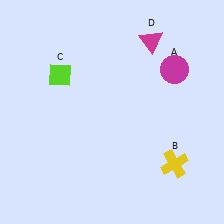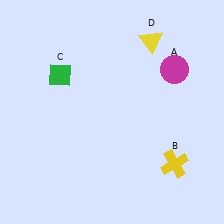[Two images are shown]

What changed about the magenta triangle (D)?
In Image 1, D is magenta. In Image 2, it changed to yellow.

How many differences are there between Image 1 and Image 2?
There are 2 differences between the two images.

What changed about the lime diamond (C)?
In Image 1, C is lime. In Image 2, it changed to green.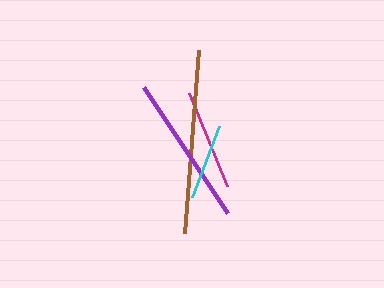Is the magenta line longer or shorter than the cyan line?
The magenta line is longer than the cyan line.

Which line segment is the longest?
The brown line is the longest at approximately 183 pixels.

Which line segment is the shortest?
The cyan line is the shortest at approximately 76 pixels.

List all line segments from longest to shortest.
From longest to shortest: brown, purple, magenta, cyan.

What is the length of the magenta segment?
The magenta segment is approximately 101 pixels long.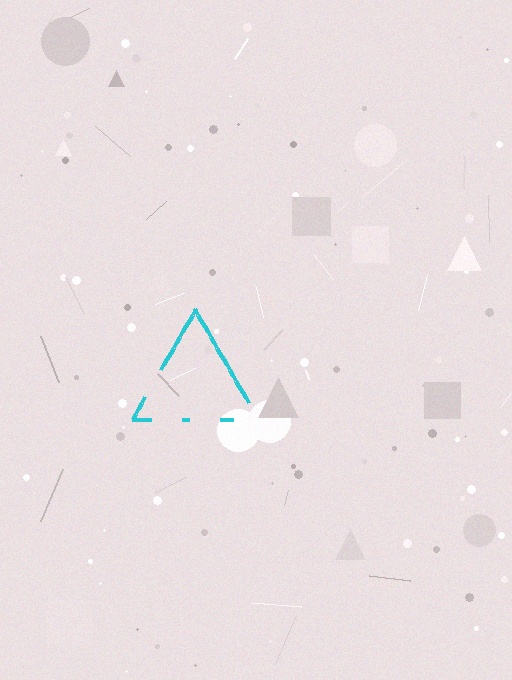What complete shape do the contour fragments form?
The contour fragments form a triangle.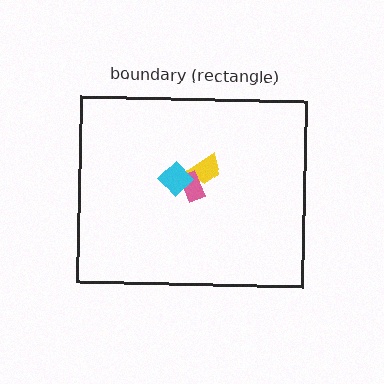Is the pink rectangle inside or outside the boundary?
Inside.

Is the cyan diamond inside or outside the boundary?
Inside.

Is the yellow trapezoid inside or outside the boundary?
Inside.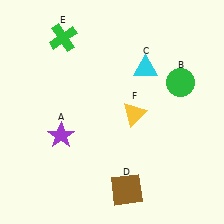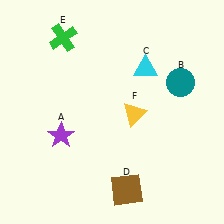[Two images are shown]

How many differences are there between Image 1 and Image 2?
There is 1 difference between the two images.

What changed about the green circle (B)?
In Image 1, B is green. In Image 2, it changed to teal.